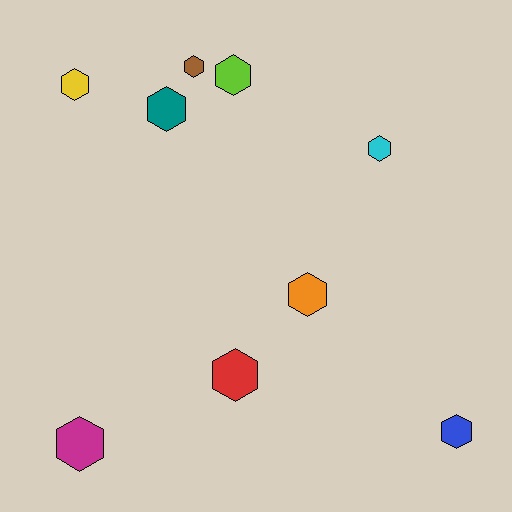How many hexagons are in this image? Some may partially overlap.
There are 9 hexagons.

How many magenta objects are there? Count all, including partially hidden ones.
There is 1 magenta object.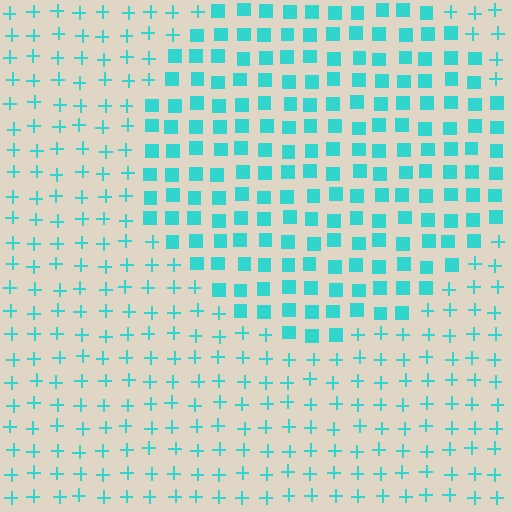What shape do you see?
I see a circle.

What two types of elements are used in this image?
The image uses squares inside the circle region and plus signs outside it.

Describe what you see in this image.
The image is filled with small cyan elements arranged in a uniform grid. A circle-shaped region contains squares, while the surrounding area contains plus signs. The boundary is defined purely by the change in element shape.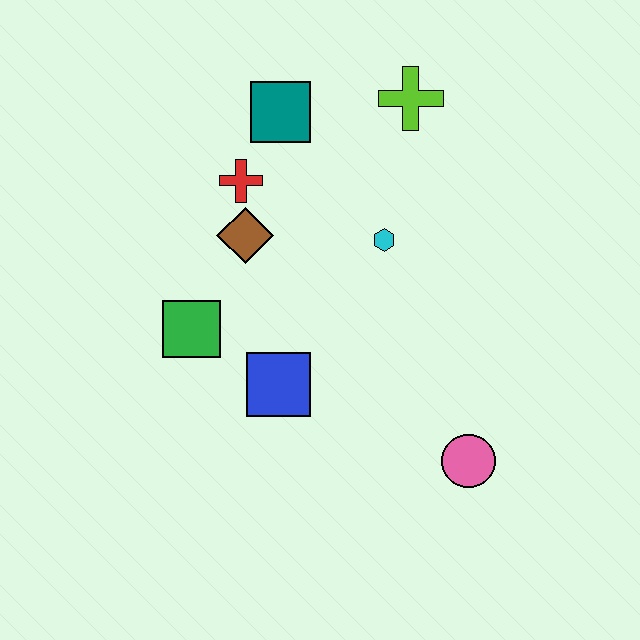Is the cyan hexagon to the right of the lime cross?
No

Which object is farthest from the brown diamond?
The pink circle is farthest from the brown diamond.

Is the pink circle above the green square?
No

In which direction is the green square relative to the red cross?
The green square is below the red cross.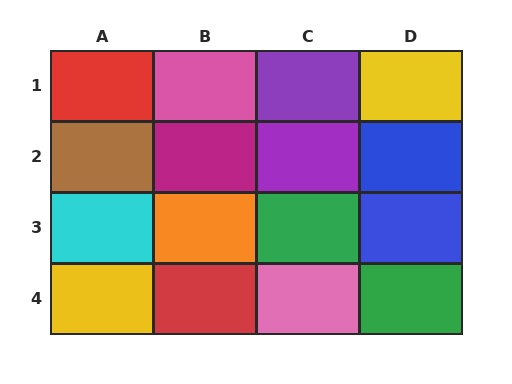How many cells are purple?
2 cells are purple.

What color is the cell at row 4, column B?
Red.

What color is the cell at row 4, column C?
Pink.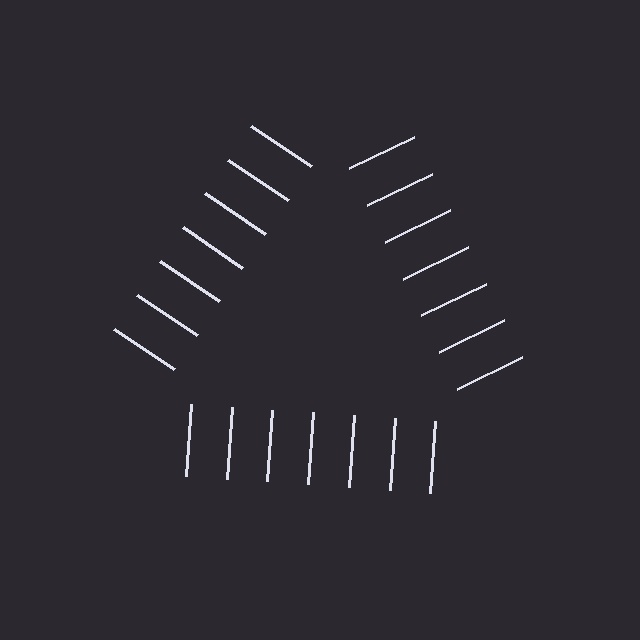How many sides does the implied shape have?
3 sides — the line-ends trace a triangle.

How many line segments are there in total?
21 — 7 along each of the 3 edges.